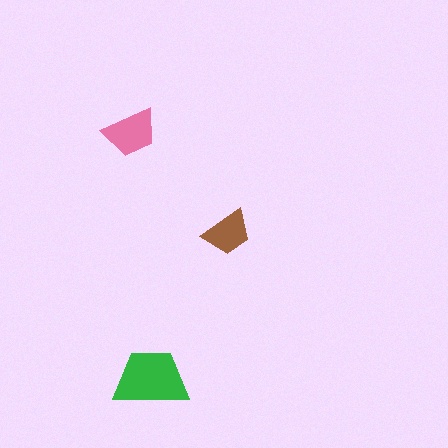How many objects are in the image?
There are 3 objects in the image.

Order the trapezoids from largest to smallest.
the green one, the pink one, the brown one.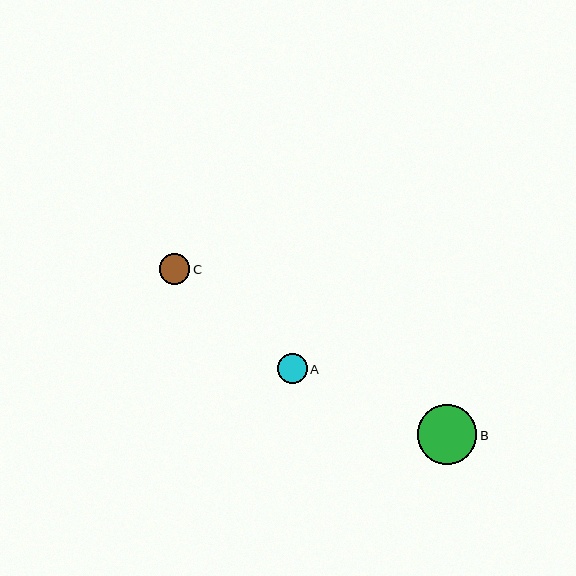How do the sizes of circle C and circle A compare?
Circle C and circle A are approximately the same size.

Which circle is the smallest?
Circle A is the smallest with a size of approximately 30 pixels.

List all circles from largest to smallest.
From largest to smallest: B, C, A.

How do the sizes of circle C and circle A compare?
Circle C and circle A are approximately the same size.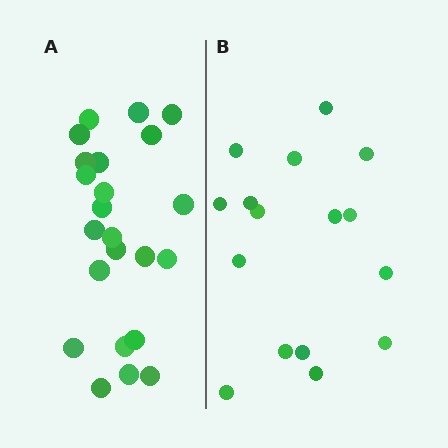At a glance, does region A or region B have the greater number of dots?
Region A (the left region) has more dots.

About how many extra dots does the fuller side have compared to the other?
Region A has roughly 8 or so more dots than region B.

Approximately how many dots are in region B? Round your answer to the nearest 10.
About 20 dots. (The exact count is 16, which rounds to 20.)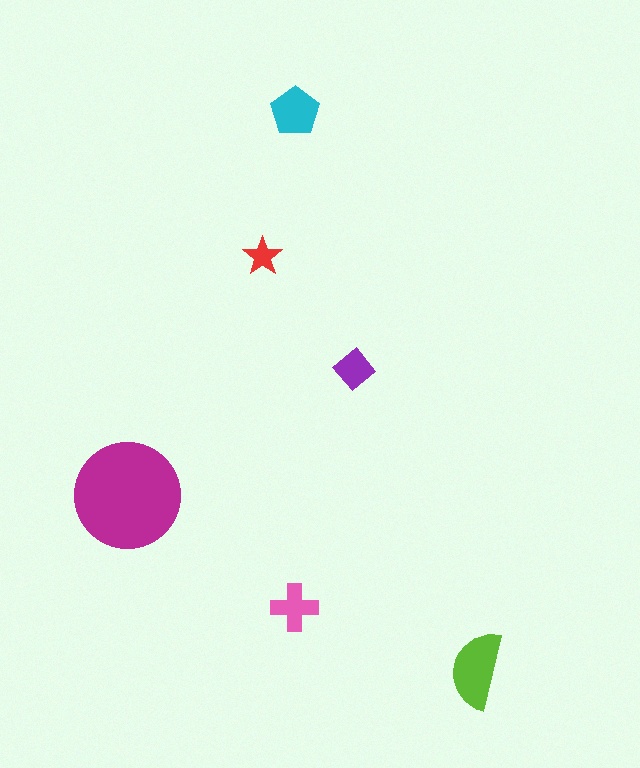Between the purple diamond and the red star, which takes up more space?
The purple diamond.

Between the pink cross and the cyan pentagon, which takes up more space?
The cyan pentagon.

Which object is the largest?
The magenta circle.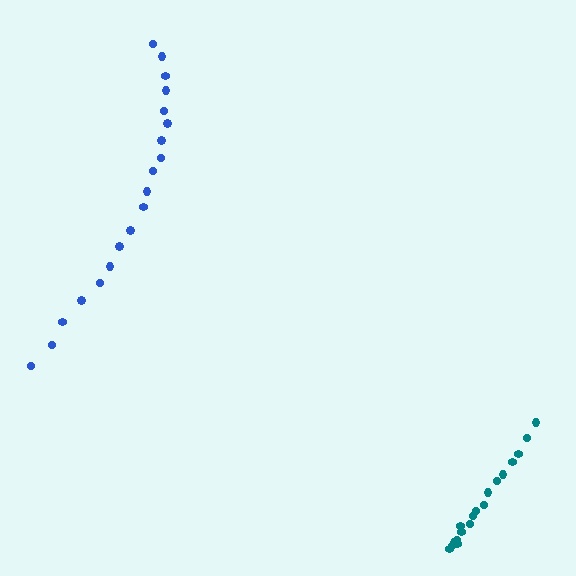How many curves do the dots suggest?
There are 2 distinct paths.